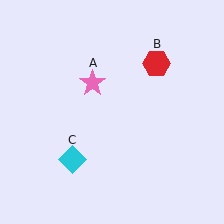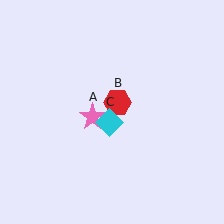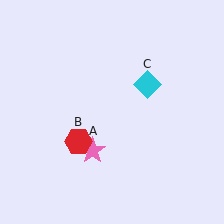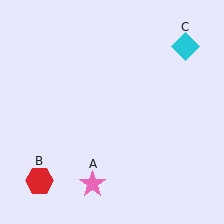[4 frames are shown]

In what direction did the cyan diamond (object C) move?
The cyan diamond (object C) moved up and to the right.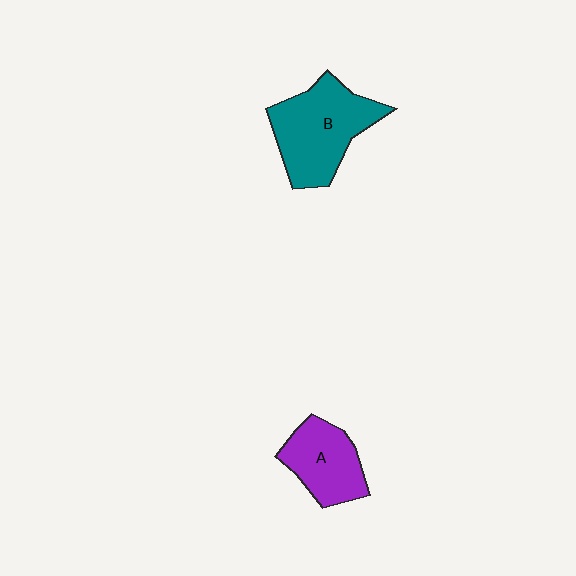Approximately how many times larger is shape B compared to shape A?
Approximately 1.5 times.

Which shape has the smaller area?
Shape A (purple).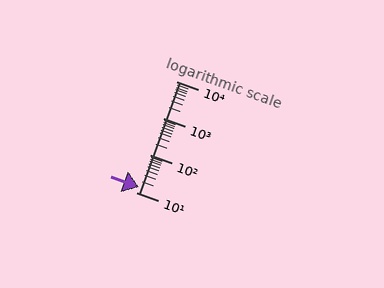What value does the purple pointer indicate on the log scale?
The pointer indicates approximately 14.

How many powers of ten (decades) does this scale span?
The scale spans 3 decades, from 10 to 10000.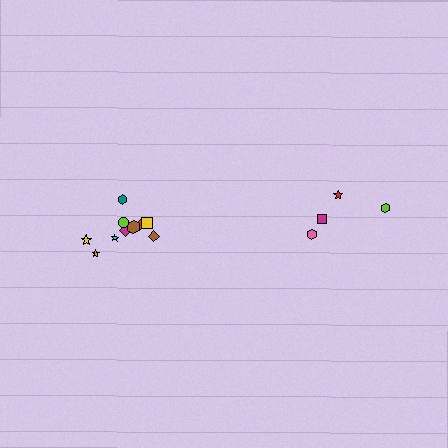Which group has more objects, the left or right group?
The left group.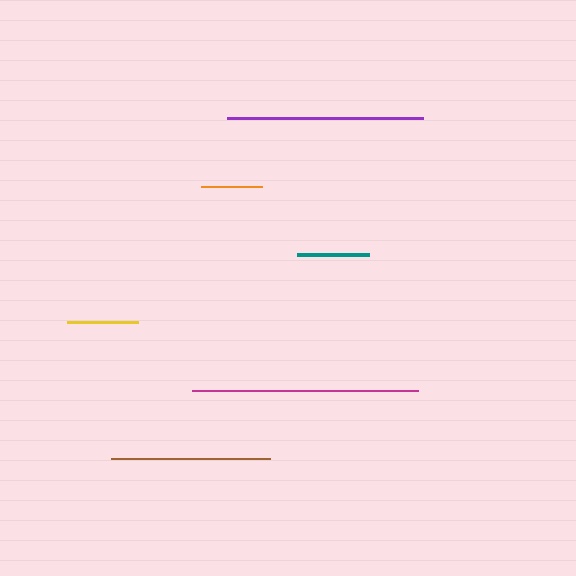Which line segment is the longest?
The magenta line is the longest at approximately 226 pixels.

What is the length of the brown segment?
The brown segment is approximately 159 pixels long.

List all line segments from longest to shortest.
From longest to shortest: magenta, purple, brown, teal, yellow, orange.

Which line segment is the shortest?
The orange line is the shortest at approximately 62 pixels.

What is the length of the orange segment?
The orange segment is approximately 62 pixels long.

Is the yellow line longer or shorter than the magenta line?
The magenta line is longer than the yellow line.